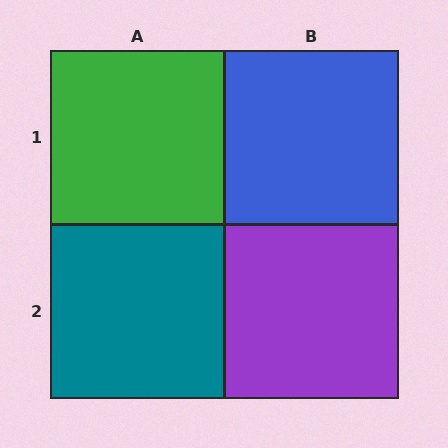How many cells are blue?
1 cell is blue.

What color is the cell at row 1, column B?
Blue.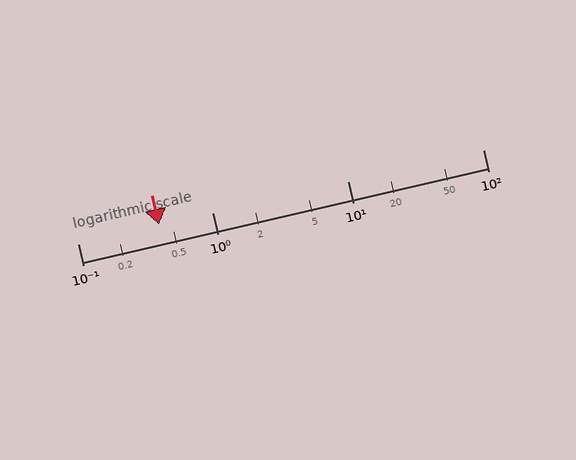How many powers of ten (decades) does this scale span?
The scale spans 3 decades, from 0.1 to 100.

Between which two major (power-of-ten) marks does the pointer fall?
The pointer is between 0.1 and 1.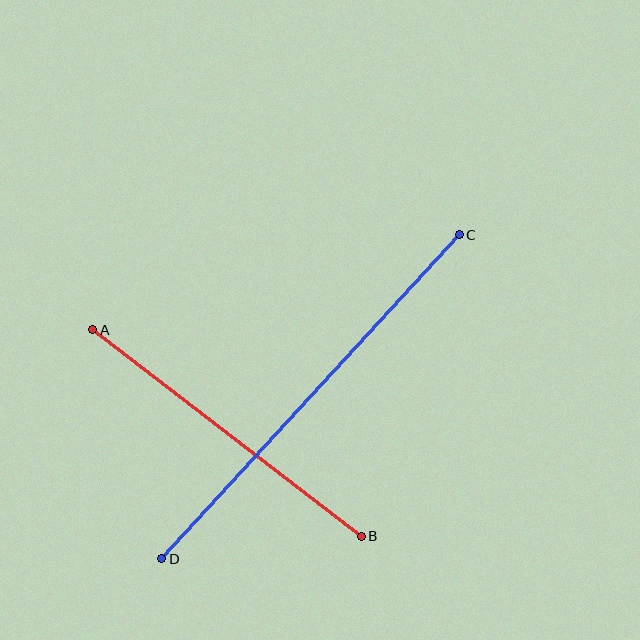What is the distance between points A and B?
The distance is approximately 339 pixels.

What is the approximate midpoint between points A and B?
The midpoint is at approximately (227, 433) pixels.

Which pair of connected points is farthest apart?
Points C and D are farthest apart.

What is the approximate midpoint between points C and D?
The midpoint is at approximately (311, 397) pixels.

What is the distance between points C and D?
The distance is approximately 440 pixels.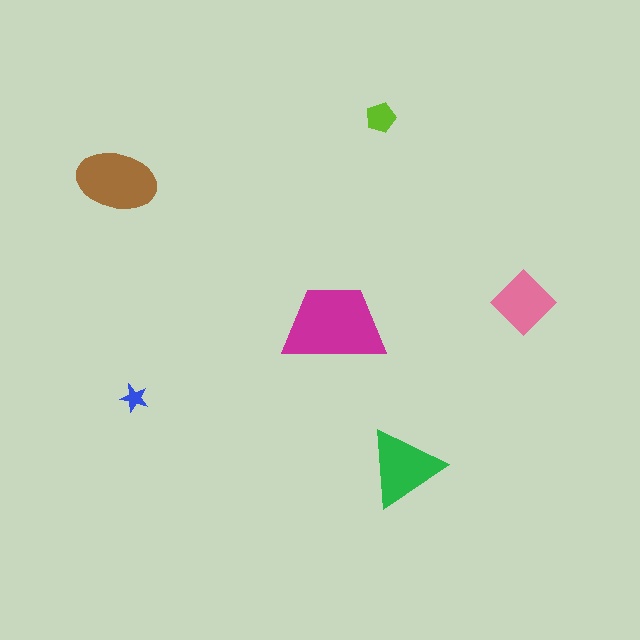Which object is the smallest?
The blue star.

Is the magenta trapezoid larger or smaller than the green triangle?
Larger.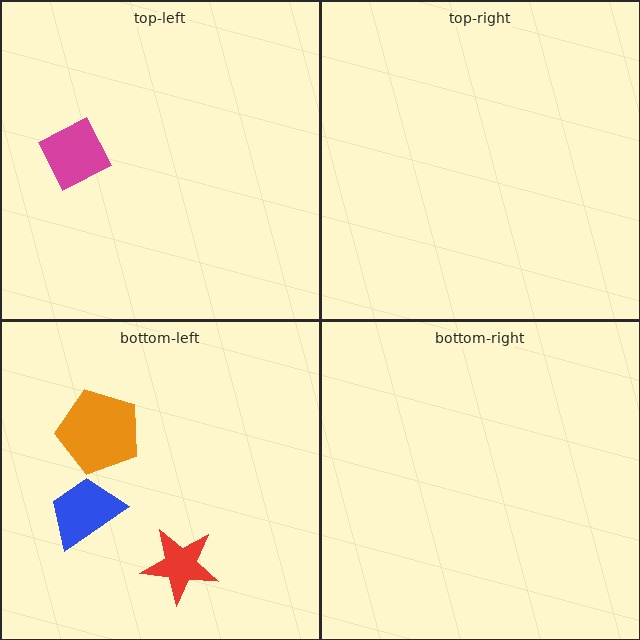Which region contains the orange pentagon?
The bottom-left region.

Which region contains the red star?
The bottom-left region.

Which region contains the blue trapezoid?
The bottom-left region.